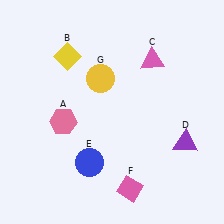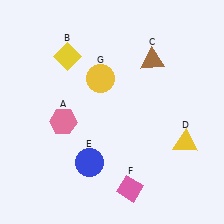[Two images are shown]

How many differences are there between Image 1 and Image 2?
There are 2 differences between the two images.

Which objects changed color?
C changed from pink to brown. D changed from purple to yellow.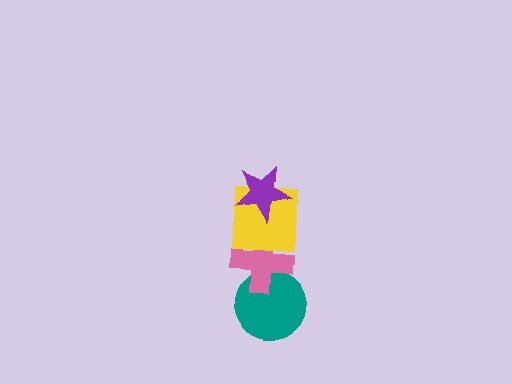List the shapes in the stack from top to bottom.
From top to bottom: the purple star, the yellow square, the pink cross, the teal circle.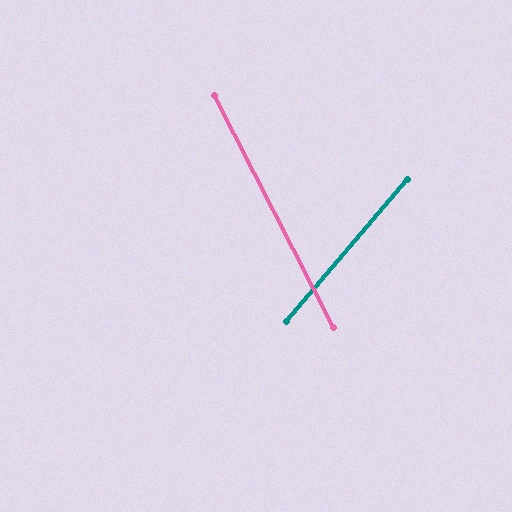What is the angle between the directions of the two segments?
Approximately 68 degrees.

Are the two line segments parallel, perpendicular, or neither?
Neither parallel nor perpendicular — they differ by about 68°.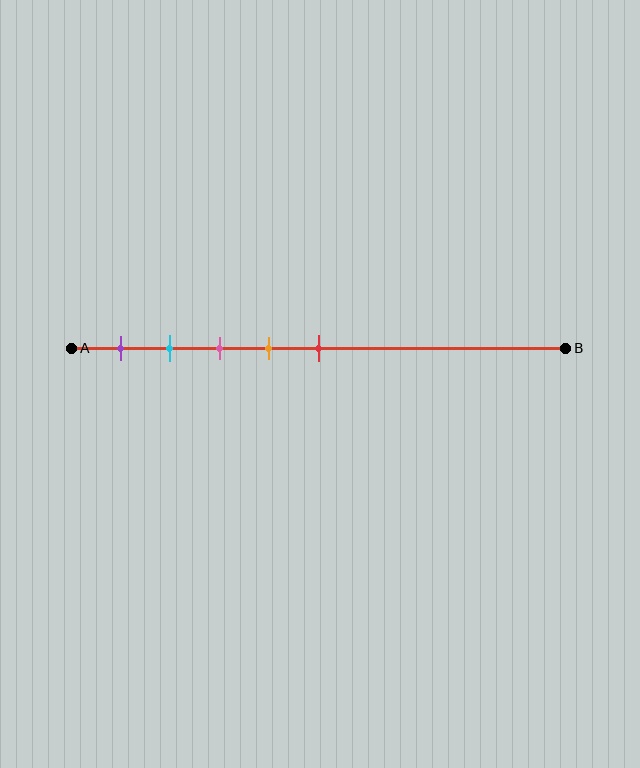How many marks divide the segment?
There are 5 marks dividing the segment.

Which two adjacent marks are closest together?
The cyan and pink marks are the closest adjacent pair.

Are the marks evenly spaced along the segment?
Yes, the marks are approximately evenly spaced.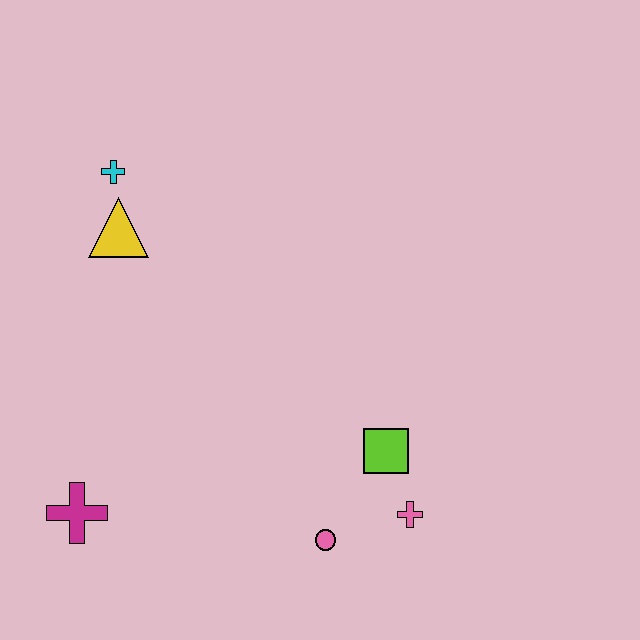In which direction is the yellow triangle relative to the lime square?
The yellow triangle is to the left of the lime square.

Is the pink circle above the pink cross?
No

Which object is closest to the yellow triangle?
The cyan cross is closest to the yellow triangle.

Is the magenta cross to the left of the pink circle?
Yes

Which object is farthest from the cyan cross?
The pink cross is farthest from the cyan cross.